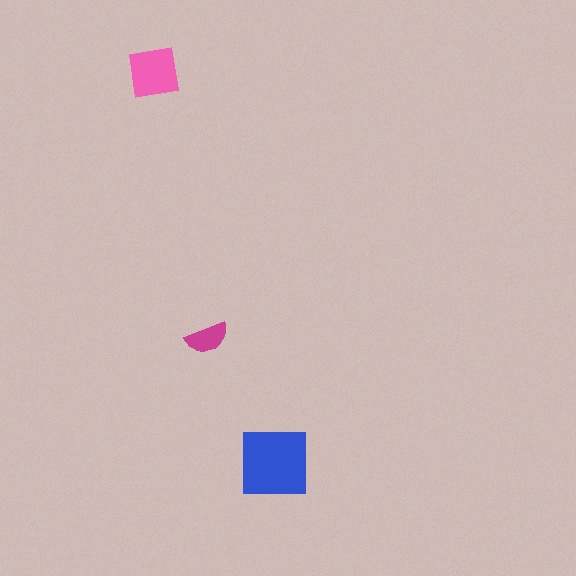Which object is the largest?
The blue square.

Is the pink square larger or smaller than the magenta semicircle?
Larger.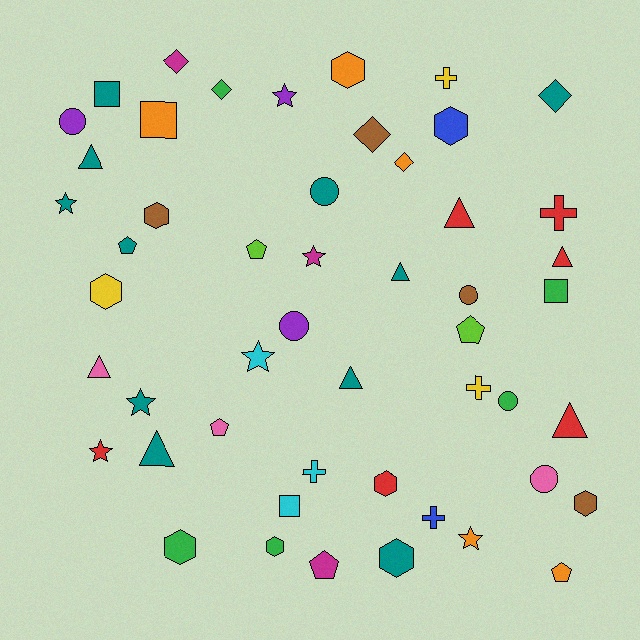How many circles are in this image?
There are 6 circles.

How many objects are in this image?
There are 50 objects.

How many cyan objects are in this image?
There are 3 cyan objects.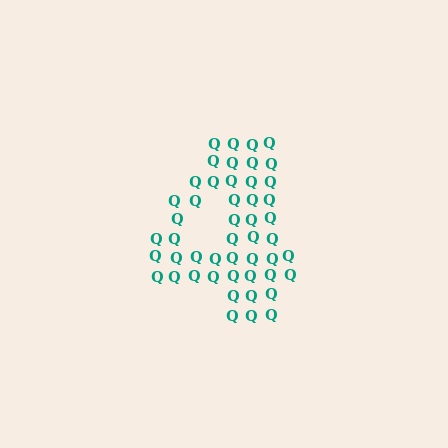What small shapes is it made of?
It is made of small letter Q's.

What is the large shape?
The large shape is the digit 4.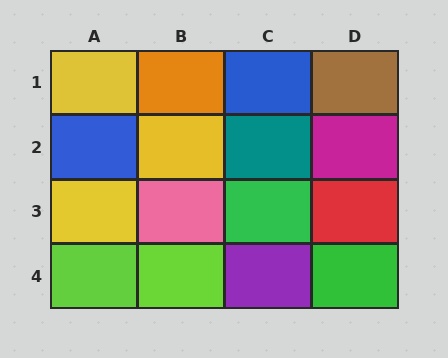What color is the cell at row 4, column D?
Green.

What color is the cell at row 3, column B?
Pink.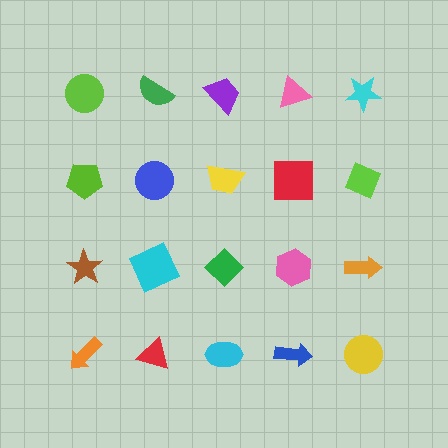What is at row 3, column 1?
A brown star.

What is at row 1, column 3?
A purple trapezoid.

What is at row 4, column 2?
A red triangle.